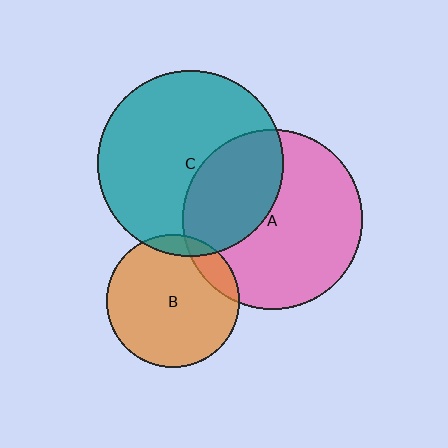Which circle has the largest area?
Circle C (teal).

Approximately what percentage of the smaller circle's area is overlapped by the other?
Approximately 10%.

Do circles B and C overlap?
Yes.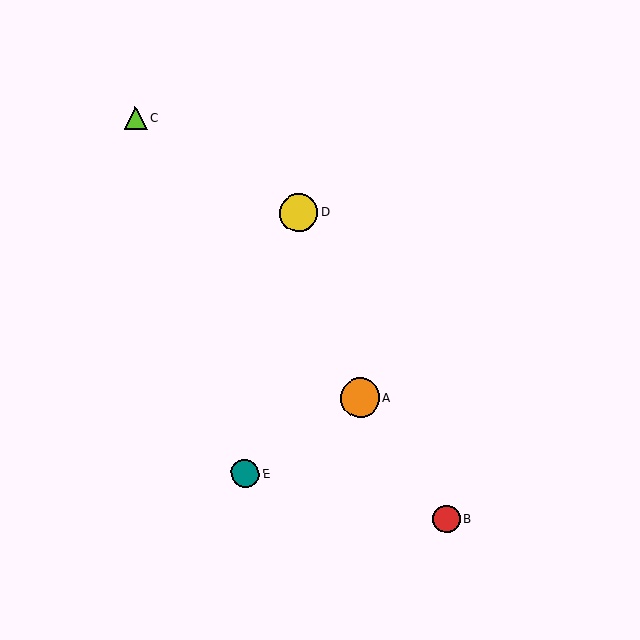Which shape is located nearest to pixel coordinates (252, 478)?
The teal circle (labeled E) at (245, 474) is nearest to that location.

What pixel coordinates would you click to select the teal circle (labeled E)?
Click at (245, 474) to select the teal circle E.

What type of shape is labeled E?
Shape E is a teal circle.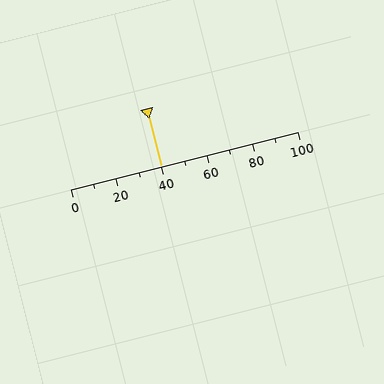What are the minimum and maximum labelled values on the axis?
The axis runs from 0 to 100.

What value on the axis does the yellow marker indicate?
The marker indicates approximately 40.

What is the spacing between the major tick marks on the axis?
The major ticks are spaced 20 apart.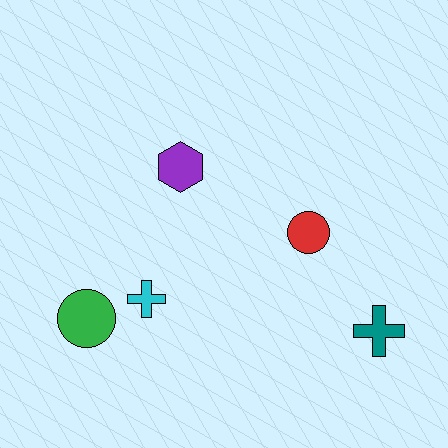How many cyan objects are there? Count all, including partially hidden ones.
There is 1 cyan object.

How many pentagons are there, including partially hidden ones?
There are no pentagons.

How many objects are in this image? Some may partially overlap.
There are 5 objects.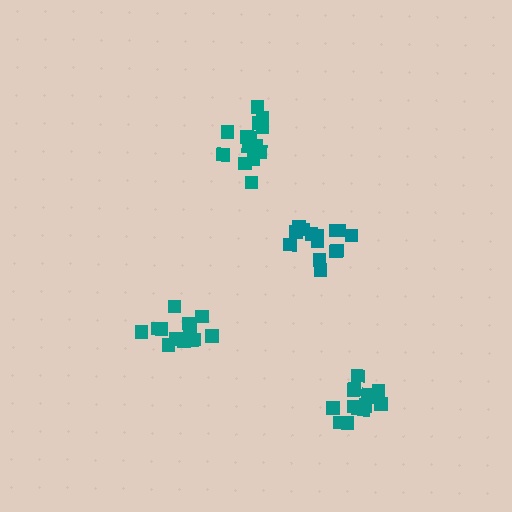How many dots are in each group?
Group 1: 15 dots, Group 2: 14 dots, Group 3: 13 dots, Group 4: 15 dots (57 total).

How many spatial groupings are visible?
There are 4 spatial groupings.